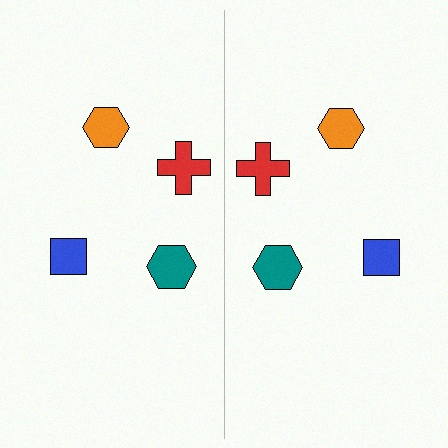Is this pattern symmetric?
Yes, this pattern has bilateral (reflection) symmetry.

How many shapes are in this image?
There are 8 shapes in this image.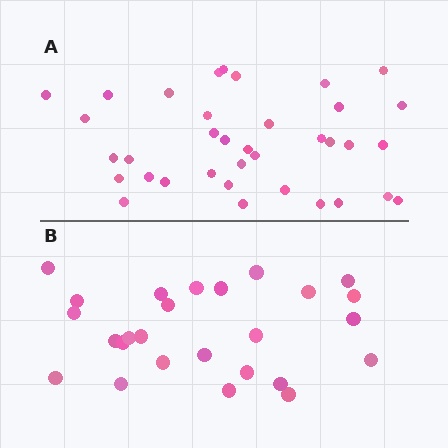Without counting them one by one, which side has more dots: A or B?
Region A (the top region) has more dots.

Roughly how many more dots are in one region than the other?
Region A has roughly 10 or so more dots than region B.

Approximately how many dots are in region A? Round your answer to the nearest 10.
About 40 dots. (The exact count is 36, which rounds to 40.)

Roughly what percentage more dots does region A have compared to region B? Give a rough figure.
About 40% more.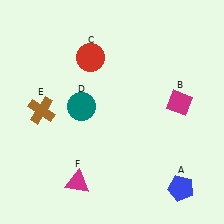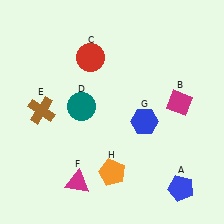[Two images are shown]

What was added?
A blue hexagon (G), an orange pentagon (H) were added in Image 2.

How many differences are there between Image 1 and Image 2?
There are 2 differences between the two images.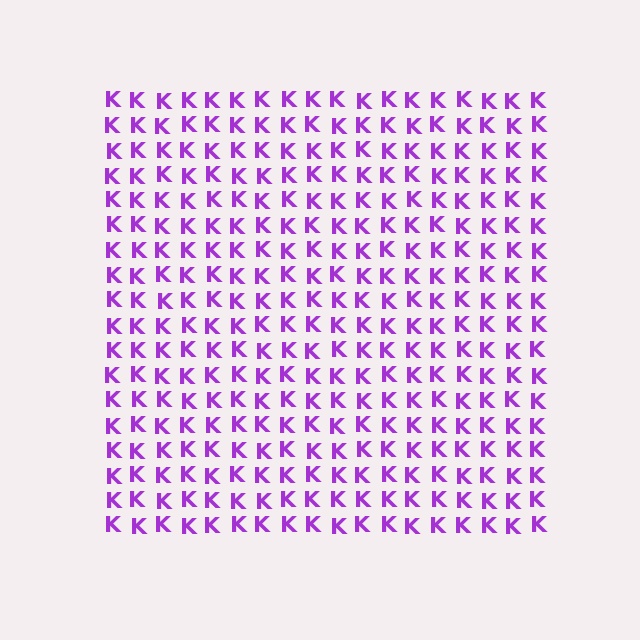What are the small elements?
The small elements are letter K's.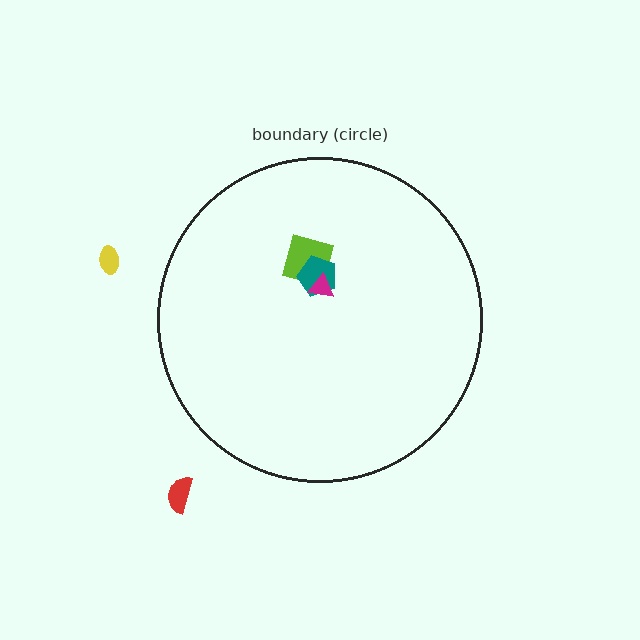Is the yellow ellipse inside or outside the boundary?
Outside.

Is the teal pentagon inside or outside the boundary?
Inside.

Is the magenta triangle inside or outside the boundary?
Inside.